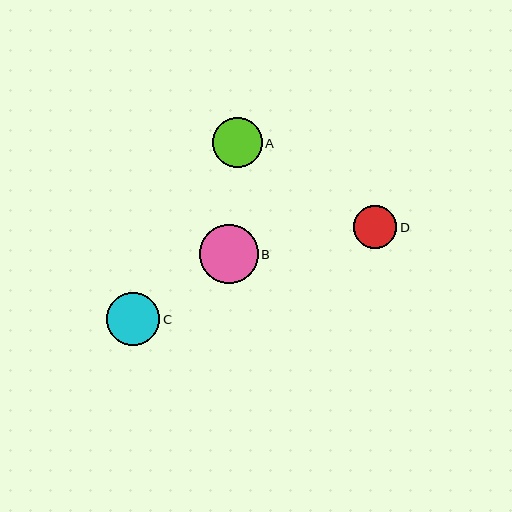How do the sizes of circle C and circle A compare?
Circle C and circle A are approximately the same size.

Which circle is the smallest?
Circle D is the smallest with a size of approximately 43 pixels.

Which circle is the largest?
Circle B is the largest with a size of approximately 59 pixels.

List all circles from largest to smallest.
From largest to smallest: B, C, A, D.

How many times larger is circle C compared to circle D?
Circle C is approximately 1.2 times the size of circle D.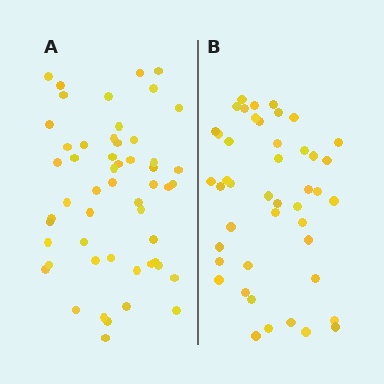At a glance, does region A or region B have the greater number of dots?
Region A (the left region) has more dots.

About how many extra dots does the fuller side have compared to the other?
Region A has roughly 8 or so more dots than region B.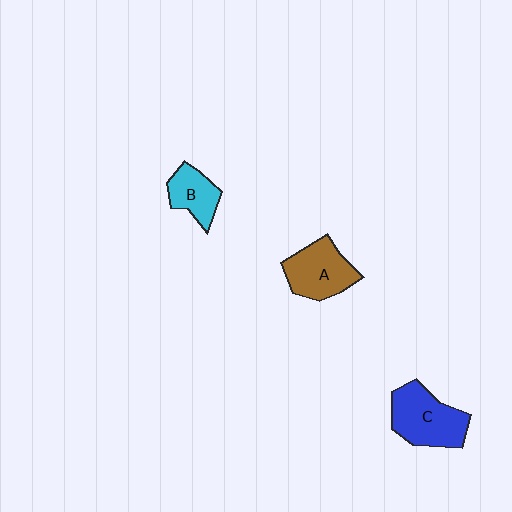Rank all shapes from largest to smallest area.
From largest to smallest: C (blue), A (brown), B (cyan).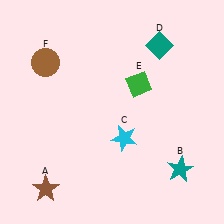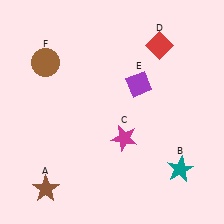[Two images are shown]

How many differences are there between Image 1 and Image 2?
There are 3 differences between the two images.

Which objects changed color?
C changed from cyan to magenta. D changed from teal to red. E changed from green to purple.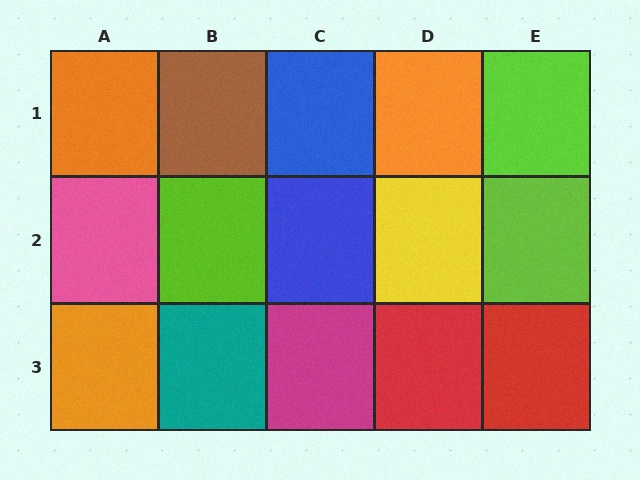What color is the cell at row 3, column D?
Red.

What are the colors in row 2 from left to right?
Pink, lime, blue, yellow, lime.